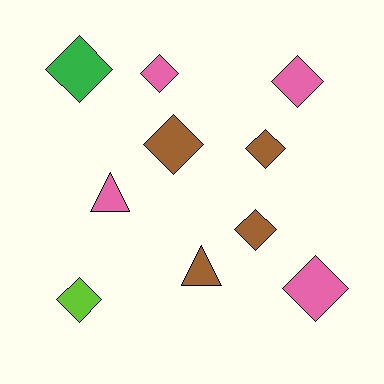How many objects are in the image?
There are 10 objects.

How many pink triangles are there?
There is 1 pink triangle.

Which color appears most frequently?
Brown, with 4 objects.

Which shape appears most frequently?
Diamond, with 8 objects.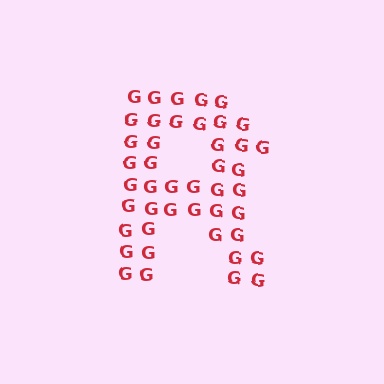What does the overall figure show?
The overall figure shows the letter R.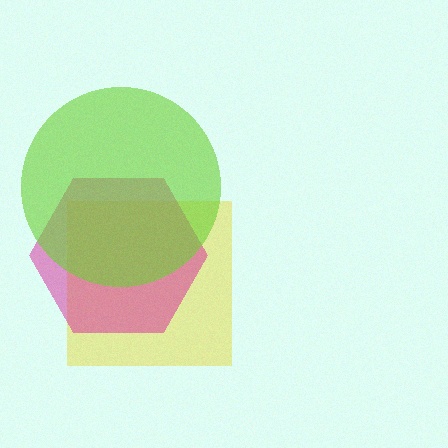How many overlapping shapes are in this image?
There are 3 overlapping shapes in the image.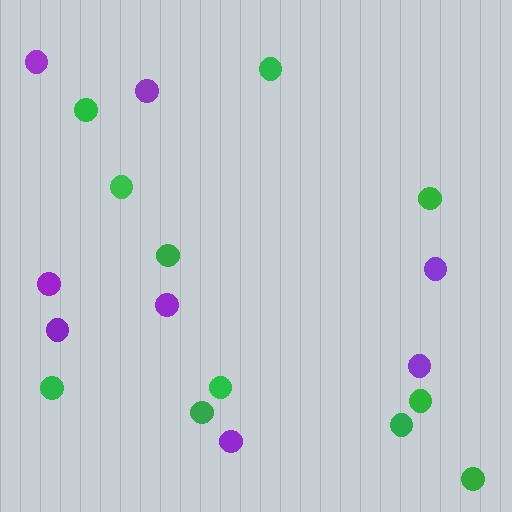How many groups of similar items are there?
There are 2 groups: one group of green circles (11) and one group of purple circles (8).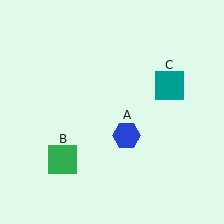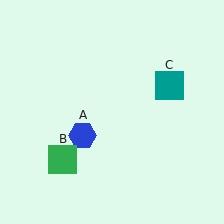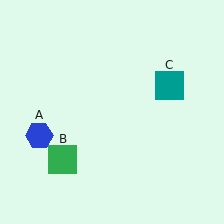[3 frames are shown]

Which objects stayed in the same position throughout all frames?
Green square (object B) and teal square (object C) remained stationary.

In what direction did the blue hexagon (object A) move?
The blue hexagon (object A) moved left.